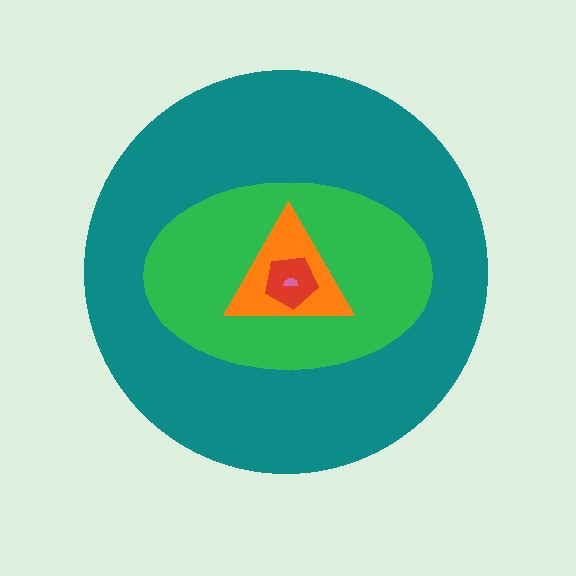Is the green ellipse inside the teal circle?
Yes.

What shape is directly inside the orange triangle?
The red pentagon.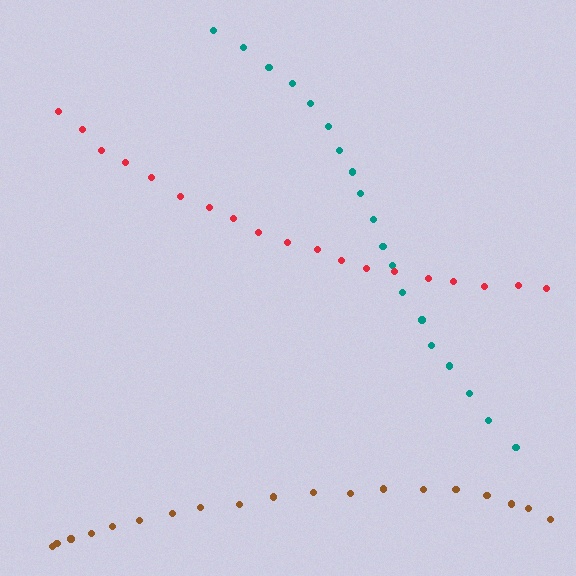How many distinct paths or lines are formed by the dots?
There are 3 distinct paths.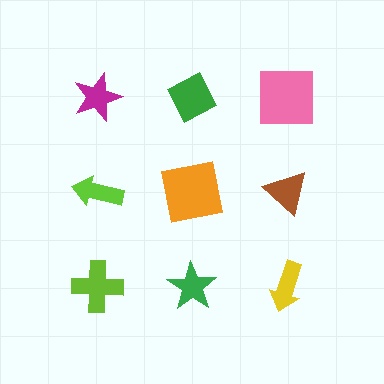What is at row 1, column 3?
A pink square.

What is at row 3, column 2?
A green star.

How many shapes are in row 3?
3 shapes.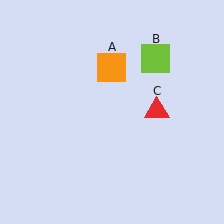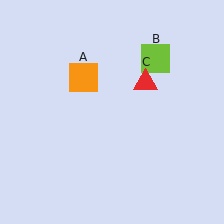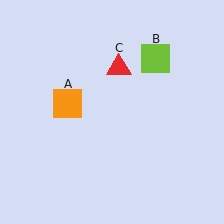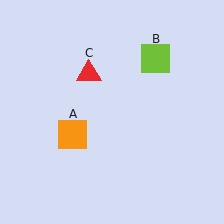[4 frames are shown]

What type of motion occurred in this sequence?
The orange square (object A), red triangle (object C) rotated counterclockwise around the center of the scene.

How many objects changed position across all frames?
2 objects changed position: orange square (object A), red triangle (object C).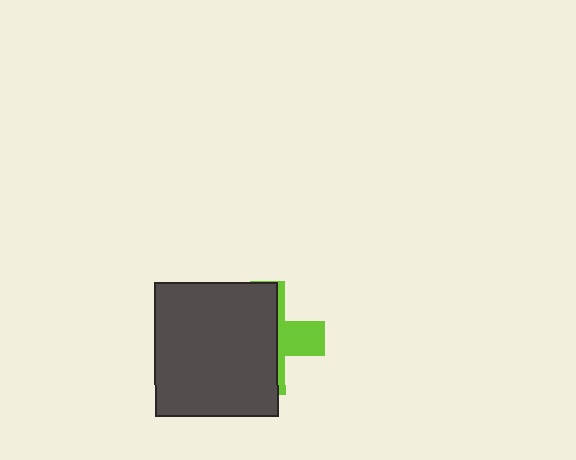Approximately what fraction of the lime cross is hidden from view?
Roughly 66% of the lime cross is hidden behind the dark gray rectangle.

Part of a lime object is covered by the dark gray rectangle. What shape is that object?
It is a cross.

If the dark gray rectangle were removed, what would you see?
You would see the complete lime cross.